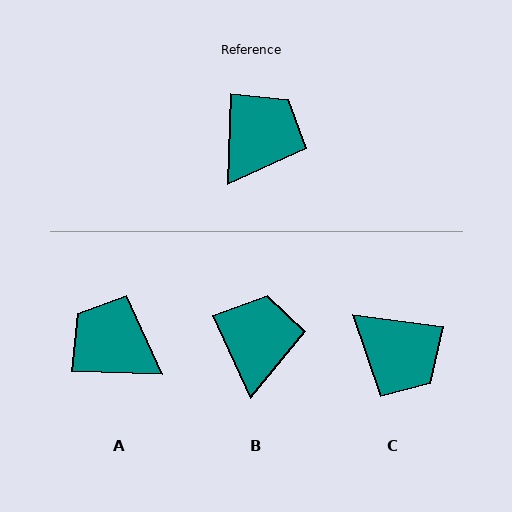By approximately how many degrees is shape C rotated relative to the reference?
Approximately 96 degrees clockwise.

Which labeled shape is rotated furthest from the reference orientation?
C, about 96 degrees away.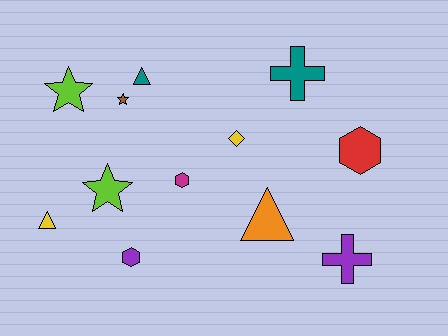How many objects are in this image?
There are 12 objects.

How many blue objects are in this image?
There are no blue objects.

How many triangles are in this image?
There are 3 triangles.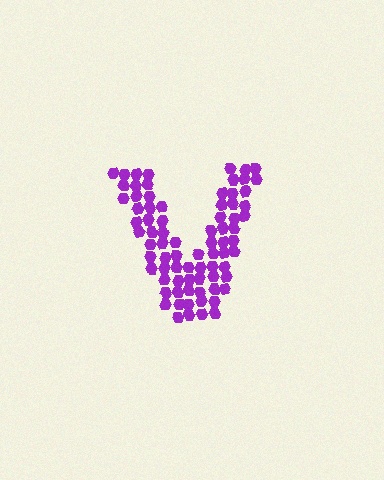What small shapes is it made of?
It is made of small hexagons.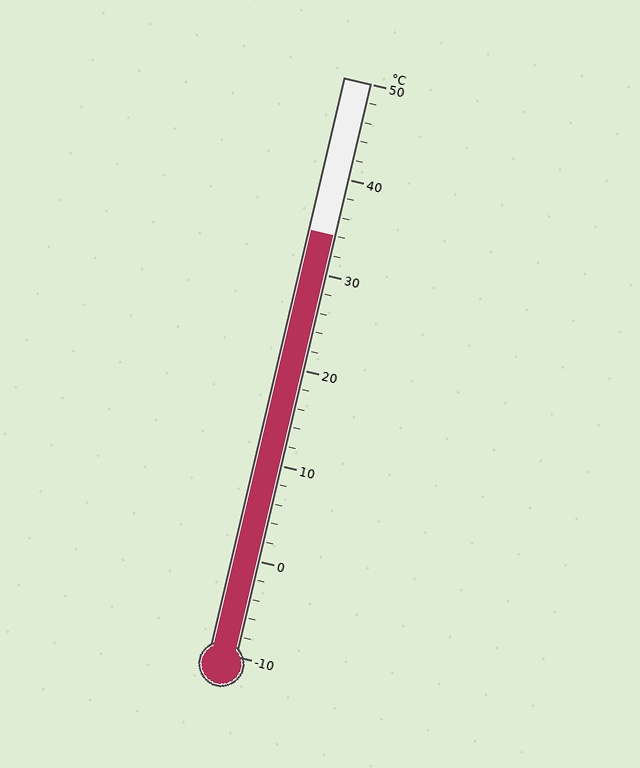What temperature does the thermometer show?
The thermometer shows approximately 34°C.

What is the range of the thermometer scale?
The thermometer scale ranges from -10°C to 50°C.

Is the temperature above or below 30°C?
The temperature is above 30°C.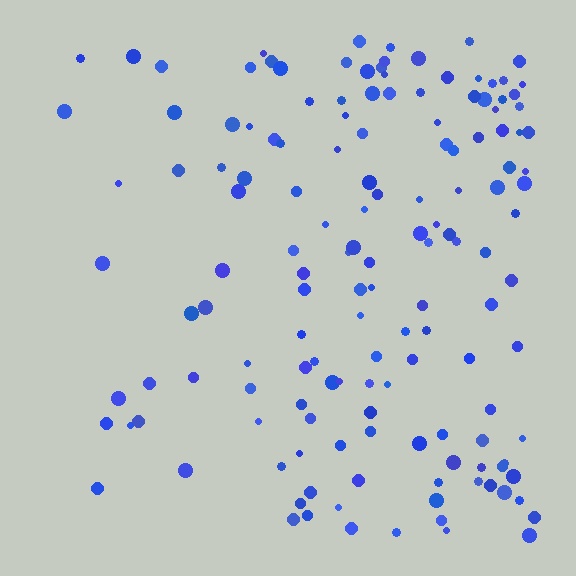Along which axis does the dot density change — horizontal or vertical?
Horizontal.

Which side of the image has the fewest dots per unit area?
The left.